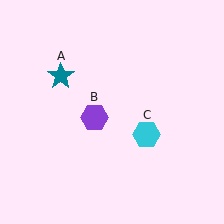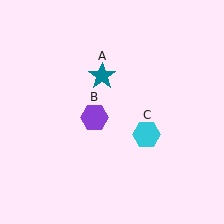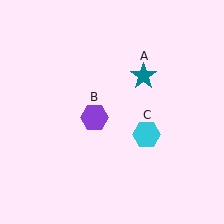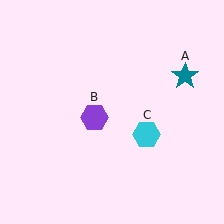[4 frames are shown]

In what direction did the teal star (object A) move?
The teal star (object A) moved right.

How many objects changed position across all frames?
1 object changed position: teal star (object A).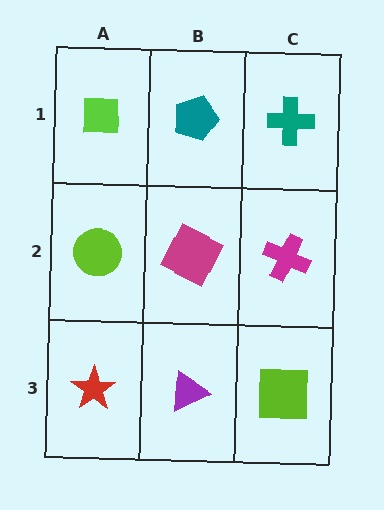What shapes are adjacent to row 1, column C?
A magenta cross (row 2, column C), a teal pentagon (row 1, column B).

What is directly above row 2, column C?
A teal cross.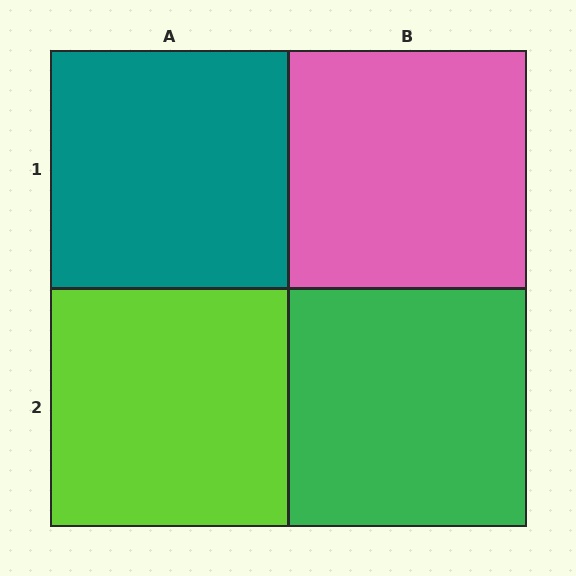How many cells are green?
1 cell is green.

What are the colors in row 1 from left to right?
Teal, pink.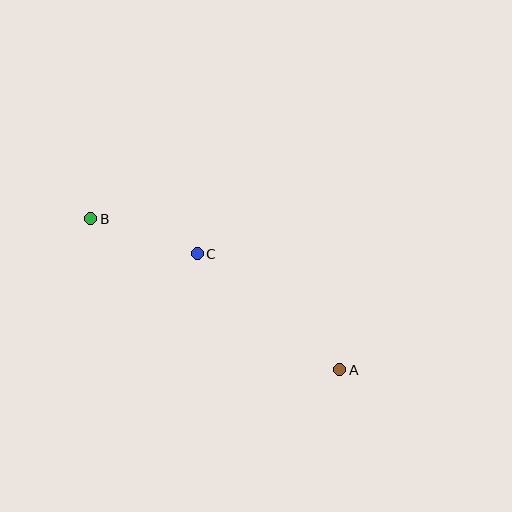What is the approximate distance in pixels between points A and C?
The distance between A and C is approximately 184 pixels.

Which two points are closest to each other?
Points B and C are closest to each other.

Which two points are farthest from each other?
Points A and B are farthest from each other.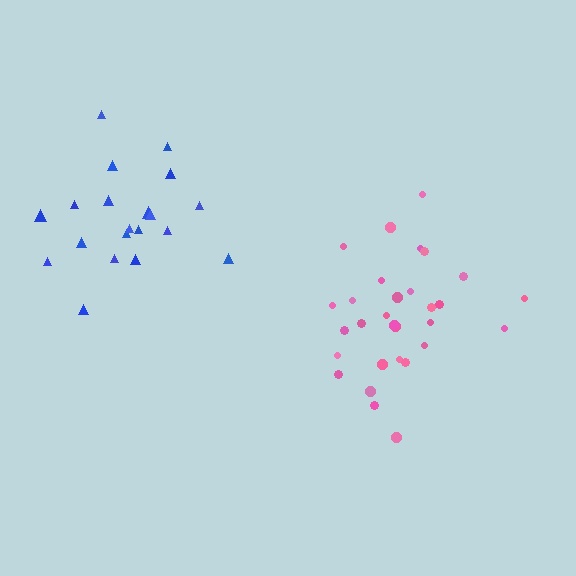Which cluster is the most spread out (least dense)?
Pink.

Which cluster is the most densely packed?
Blue.